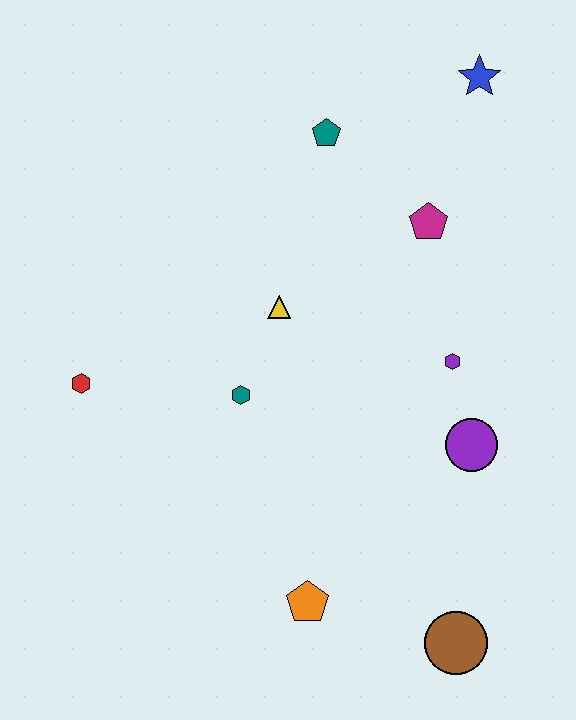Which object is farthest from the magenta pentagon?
The brown circle is farthest from the magenta pentagon.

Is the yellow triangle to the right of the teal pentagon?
No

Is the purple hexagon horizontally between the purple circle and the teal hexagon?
Yes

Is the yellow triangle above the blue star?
No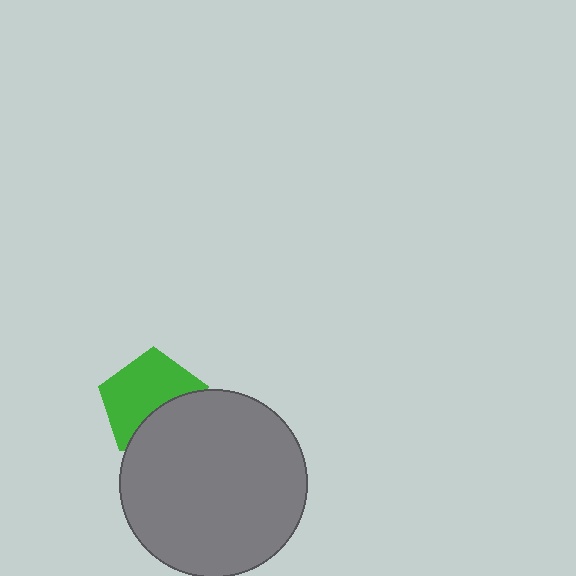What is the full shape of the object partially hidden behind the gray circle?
The partially hidden object is a green pentagon.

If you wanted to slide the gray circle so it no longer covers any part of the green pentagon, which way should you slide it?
Slide it down — that is the most direct way to separate the two shapes.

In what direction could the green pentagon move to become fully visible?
The green pentagon could move up. That would shift it out from behind the gray circle entirely.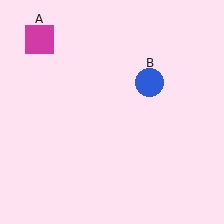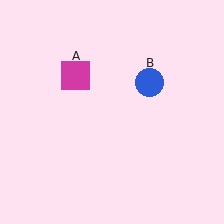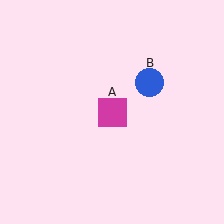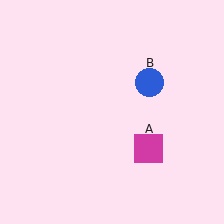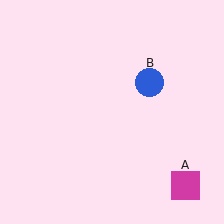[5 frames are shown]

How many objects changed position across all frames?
1 object changed position: magenta square (object A).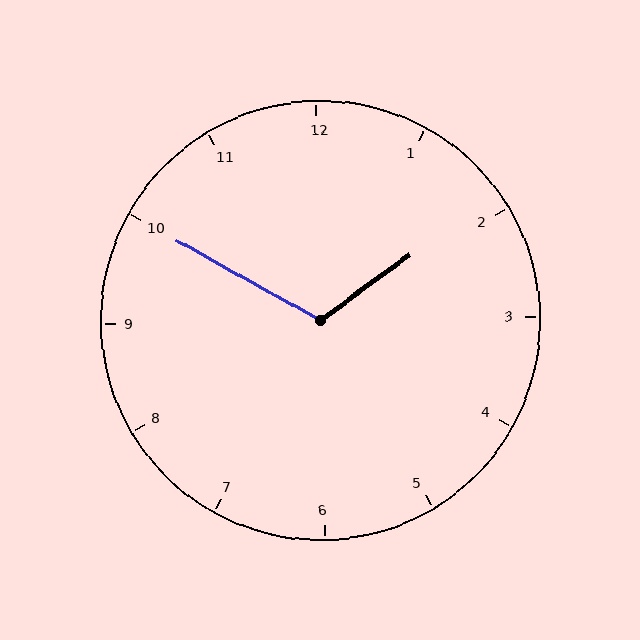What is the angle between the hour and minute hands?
Approximately 115 degrees.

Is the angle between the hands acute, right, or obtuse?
It is obtuse.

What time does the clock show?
1:50.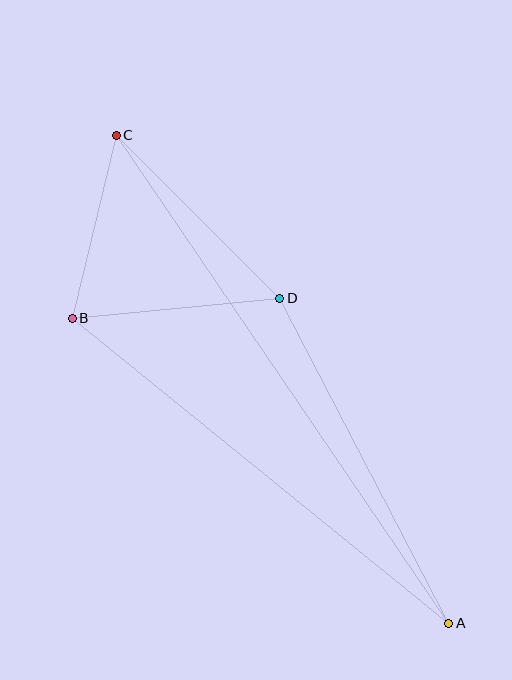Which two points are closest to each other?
Points B and C are closest to each other.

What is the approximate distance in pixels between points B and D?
The distance between B and D is approximately 209 pixels.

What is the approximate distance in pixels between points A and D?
The distance between A and D is approximately 366 pixels.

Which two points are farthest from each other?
Points A and C are farthest from each other.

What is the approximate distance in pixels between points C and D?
The distance between C and D is approximately 231 pixels.